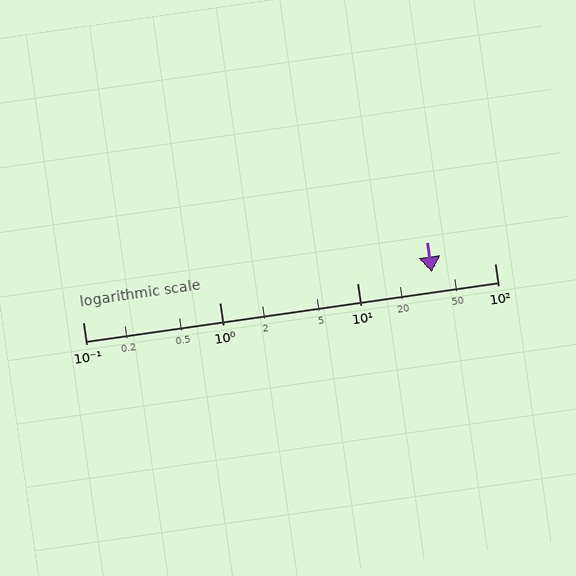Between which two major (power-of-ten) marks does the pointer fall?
The pointer is between 10 and 100.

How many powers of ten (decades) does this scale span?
The scale spans 3 decades, from 0.1 to 100.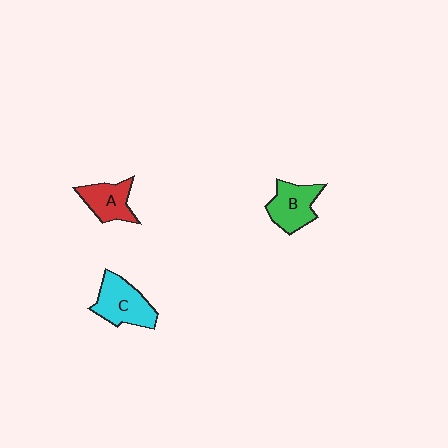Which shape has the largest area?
Shape C (cyan).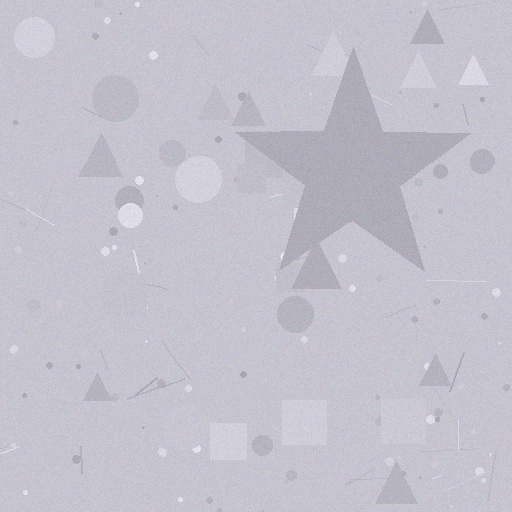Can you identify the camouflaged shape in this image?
The camouflaged shape is a star.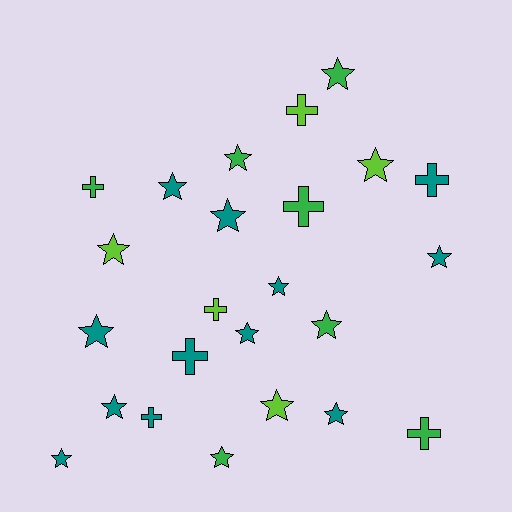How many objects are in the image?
There are 24 objects.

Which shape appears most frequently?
Star, with 16 objects.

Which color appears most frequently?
Teal, with 12 objects.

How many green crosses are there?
There are 3 green crosses.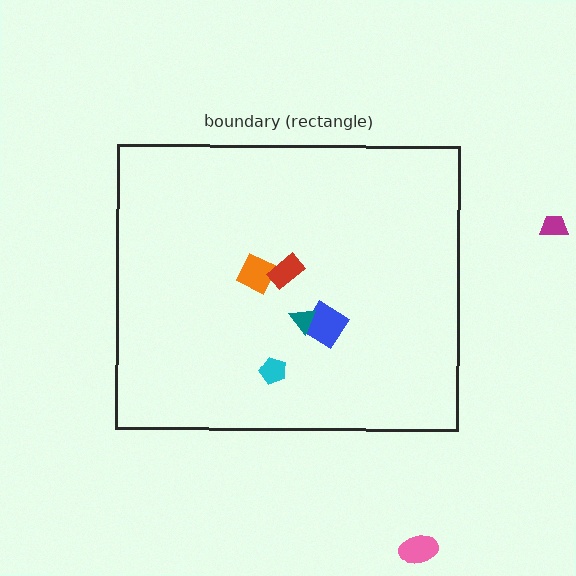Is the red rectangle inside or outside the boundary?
Inside.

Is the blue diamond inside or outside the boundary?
Inside.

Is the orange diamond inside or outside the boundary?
Inside.